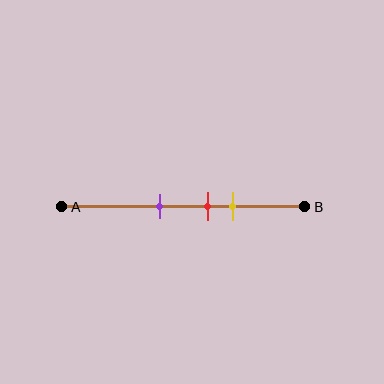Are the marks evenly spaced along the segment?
Yes, the marks are approximately evenly spaced.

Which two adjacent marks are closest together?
The red and yellow marks are the closest adjacent pair.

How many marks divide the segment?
There are 3 marks dividing the segment.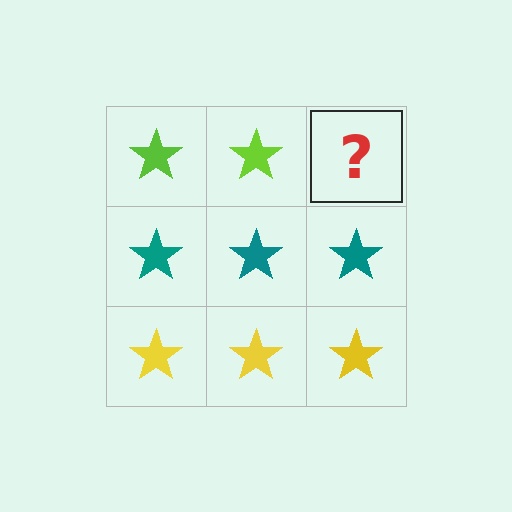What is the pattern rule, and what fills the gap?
The rule is that each row has a consistent color. The gap should be filled with a lime star.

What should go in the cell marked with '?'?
The missing cell should contain a lime star.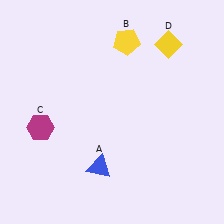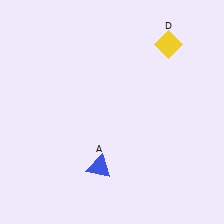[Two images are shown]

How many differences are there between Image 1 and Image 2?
There are 2 differences between the two images.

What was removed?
The magenta hexagon (C), the yellow pentagon (B) were removed in Image 2.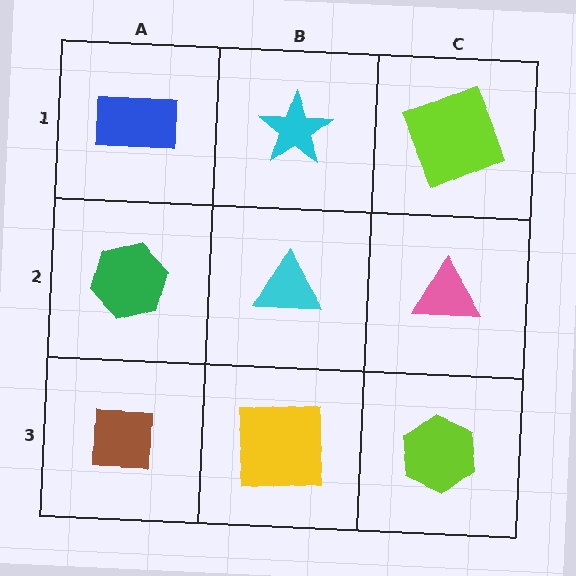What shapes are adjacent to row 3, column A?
A green hexagon (row 2, column A), a yellow square (row 3, column B).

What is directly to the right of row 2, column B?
A pink triangle.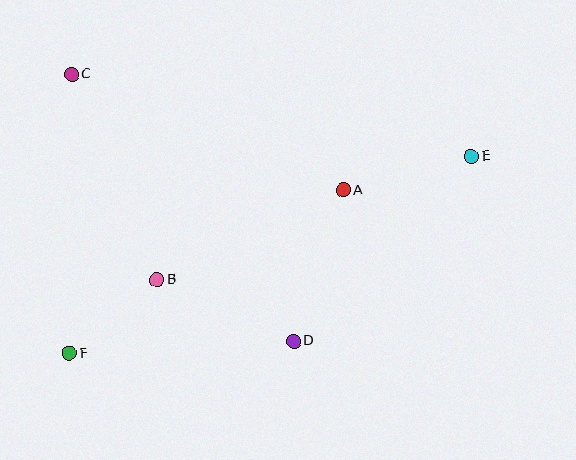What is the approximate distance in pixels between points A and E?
The distance between A and E is approximately 132 pixels.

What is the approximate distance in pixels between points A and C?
The distance between A and C is approximately 295 pixels.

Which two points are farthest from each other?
Points E and F are farthest from each other.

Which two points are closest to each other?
Points B and F are closest to each other.